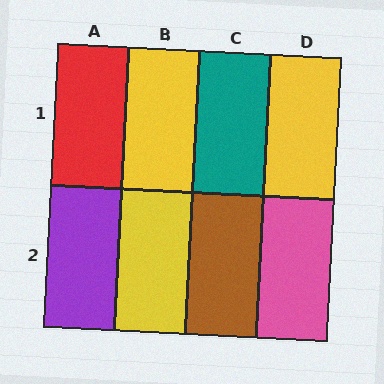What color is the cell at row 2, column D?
Pink.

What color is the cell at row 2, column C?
Brown.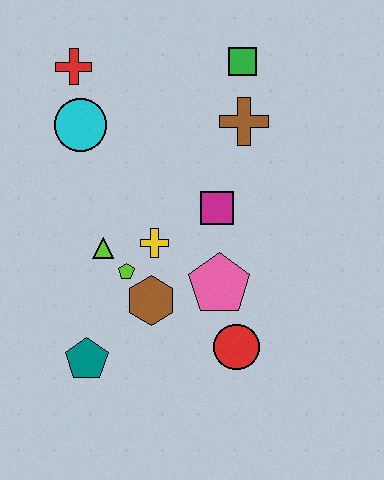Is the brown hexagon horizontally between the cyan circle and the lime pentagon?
No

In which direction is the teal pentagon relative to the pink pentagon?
The teal pentagon is to the left of the pink pentagon.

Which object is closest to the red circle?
The pink pentagon is closest to the red circle.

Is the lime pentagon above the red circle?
Yes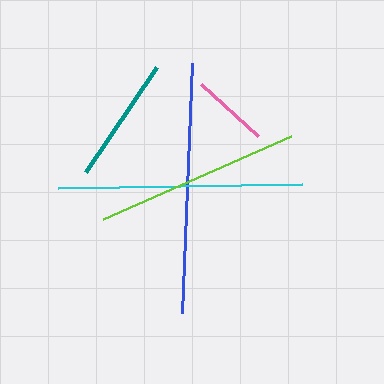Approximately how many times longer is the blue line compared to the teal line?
The blue line is approximately 2.0 times the length of the teal line.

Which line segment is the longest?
The blue line is the longest at approximately 250 pixels.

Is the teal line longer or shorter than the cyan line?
The cyan line is longer than the teal line.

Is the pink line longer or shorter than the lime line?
The lime line is longer than the pink line.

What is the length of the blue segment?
The blue segment is approximately 250 pixels long.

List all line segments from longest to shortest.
From longest to shortest: blue, cyan, lime, teal, pink.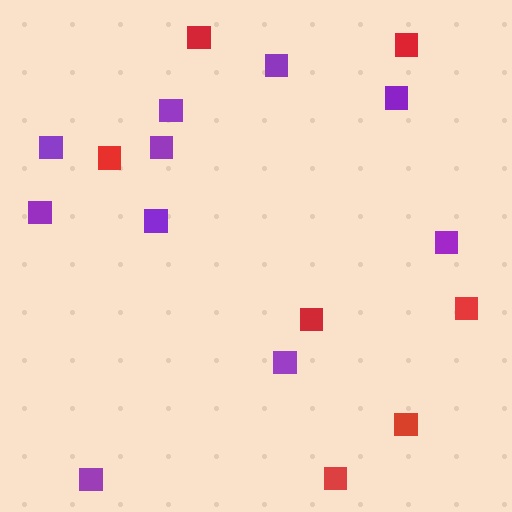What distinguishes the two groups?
There are 2 groups: one group of red squares (7) and one group of purple squares (10).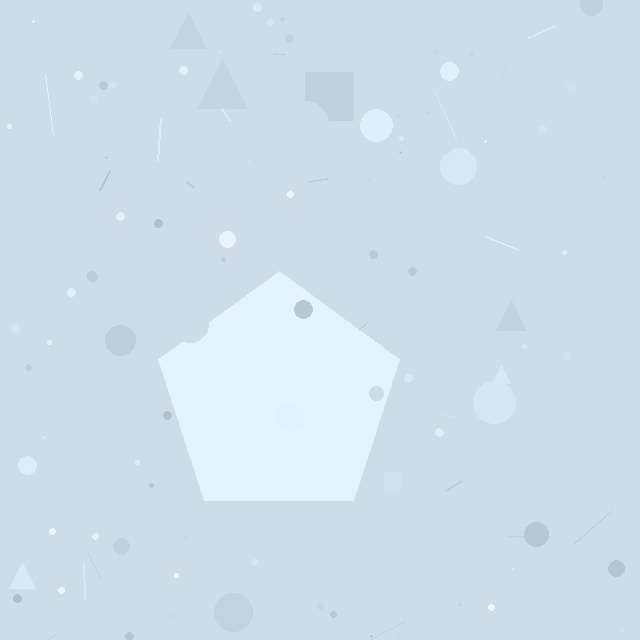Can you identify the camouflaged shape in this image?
The camouflaged shape is a pentagon.